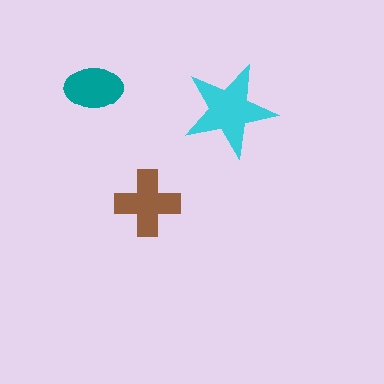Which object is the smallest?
The teal ellipse.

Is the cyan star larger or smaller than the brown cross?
Larger.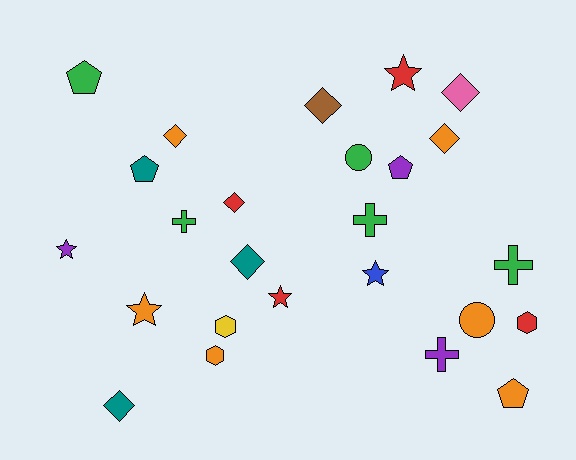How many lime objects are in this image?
There are no lime objects.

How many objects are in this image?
There are 25 objects.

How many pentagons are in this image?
There are 4 pentagons.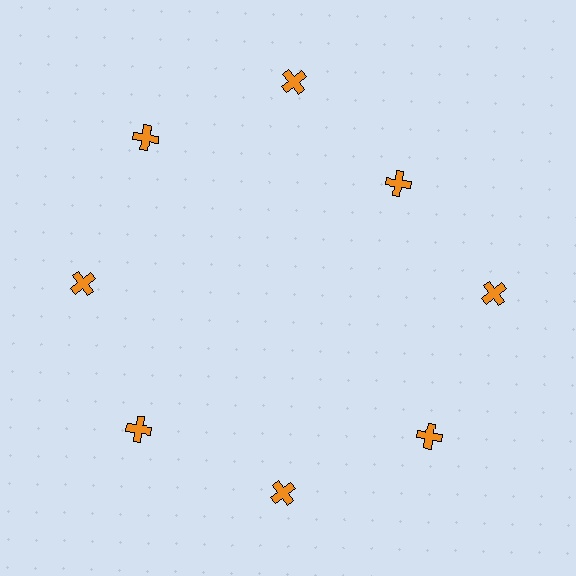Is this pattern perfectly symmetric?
No. The 8 orange crosses are arranged in a ring, but one element near the 2 o'clock position is pulled inward toward the center, breaking the 8-fold rotational symmetry.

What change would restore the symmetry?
The symmetry would be restored by moving it outward, back onto the ring so that all 8 crosses sit at equal angles and equal distance from the center.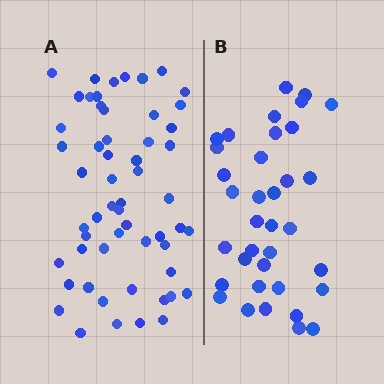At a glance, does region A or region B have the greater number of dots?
Region A (the left region) has more dots.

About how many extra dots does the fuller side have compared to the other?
Region A has approximately 20 more dots than region B.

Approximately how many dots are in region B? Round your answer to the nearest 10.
About 40 dots. (The exact count is 36, which rounds to 40.)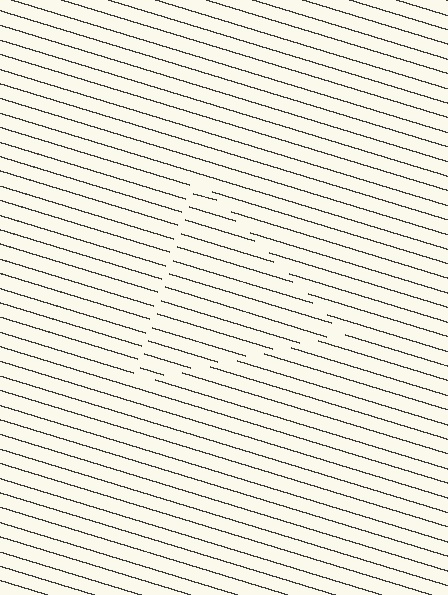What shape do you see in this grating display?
An illusory triangle. The interior of the shape contains the same grating, shifted by half a period — the contour is defined by the phase discontinuity where line-ends from the inner and outer gratings abut.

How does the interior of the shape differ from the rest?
The interior of the shape contains the same grating, shifted by half a period — the contour is defined by the phase discontinuity where line-ends from the inner and outer gratings abut.